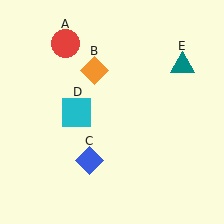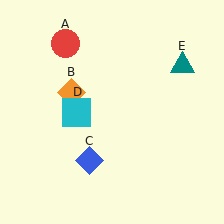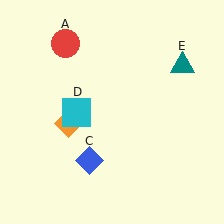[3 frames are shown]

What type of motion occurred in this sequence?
The orange diamond (object B) rotated counterclockwise around the center of the scene.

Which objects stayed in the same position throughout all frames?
Red circle (object A) and blue diamond (object C) and cyan square (object D) and teal triangle (object E) remained stationary.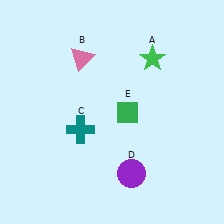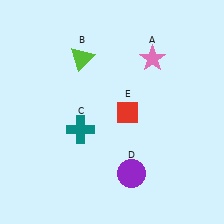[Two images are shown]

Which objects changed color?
A changed from green to pink. B changed from pink to lime. E changed from green to red.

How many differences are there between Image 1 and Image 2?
There are 3 differences between the two images.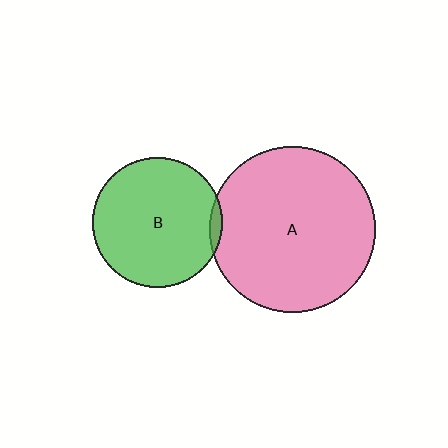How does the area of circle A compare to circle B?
Approximately 1.6 times.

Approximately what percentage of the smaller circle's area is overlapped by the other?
Approximately 5%.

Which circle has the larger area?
Circle A (pink).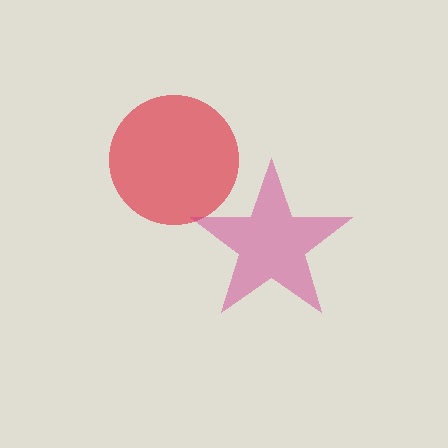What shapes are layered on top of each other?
The layered shapes are: a red circle, a magenta star.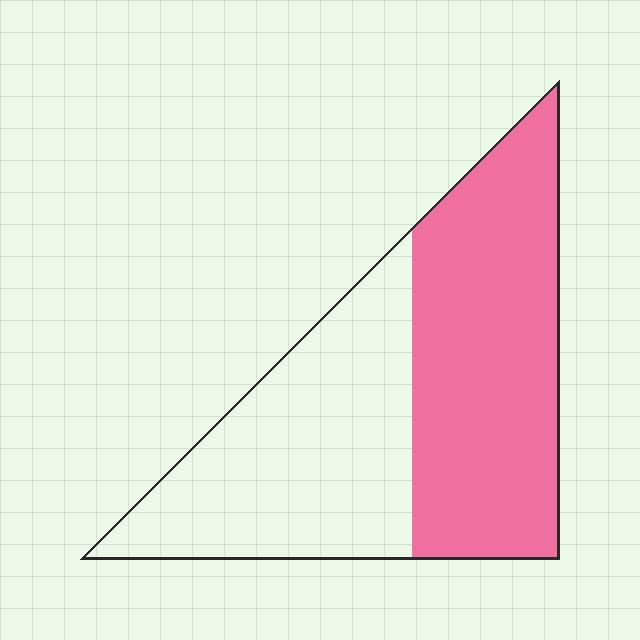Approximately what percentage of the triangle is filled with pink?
Approximately 50%.